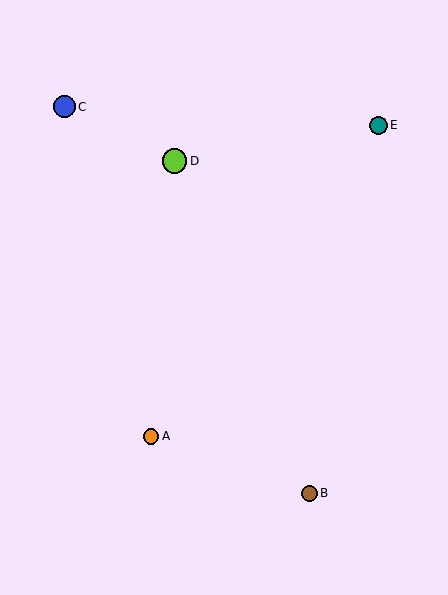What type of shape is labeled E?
Shape E is a teal circle.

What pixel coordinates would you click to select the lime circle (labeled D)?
Click at (175, 161) to select the lime circle D.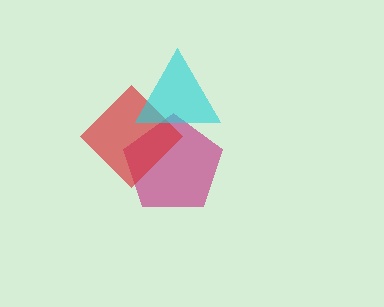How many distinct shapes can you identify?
There are 3 distinct shapes: a magenta pentagon, a red diamond, a cyan triangle.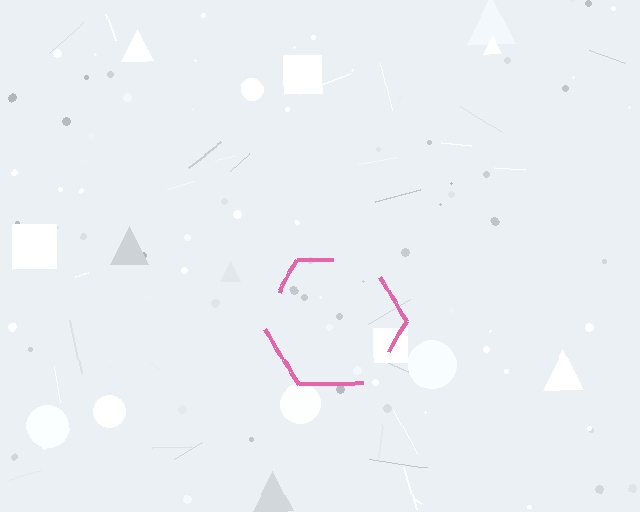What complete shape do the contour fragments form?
The contour fragments form a hexagon.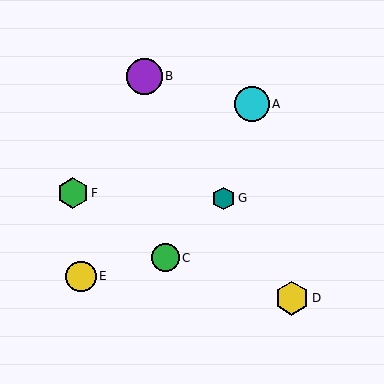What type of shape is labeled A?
Shape A is a cyan circle.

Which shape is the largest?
The purple circle (labeled B) is the largest.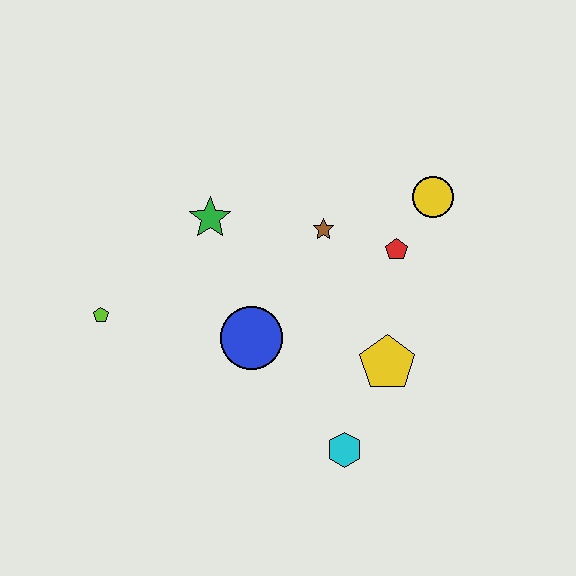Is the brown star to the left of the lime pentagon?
No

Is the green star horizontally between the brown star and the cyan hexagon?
No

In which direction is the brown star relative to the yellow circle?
The brown star is to the left of the yellow circle.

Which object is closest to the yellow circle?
The red pentagon is closest to the yellow circle.